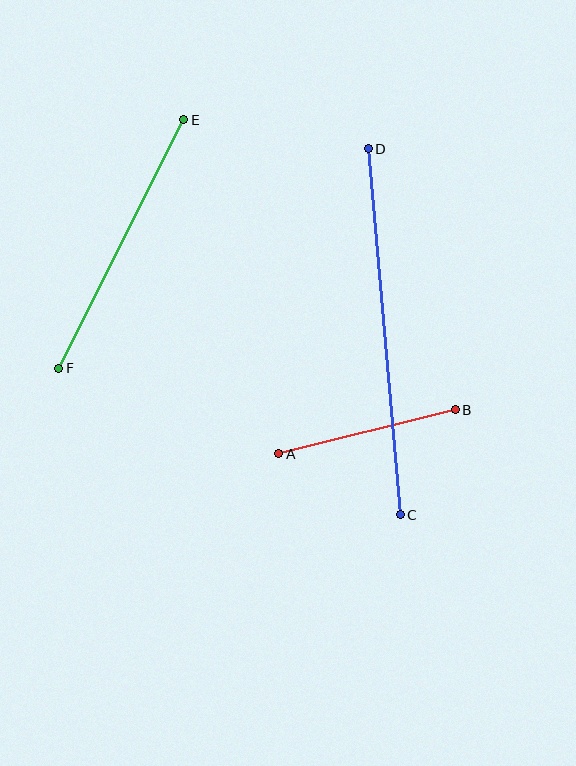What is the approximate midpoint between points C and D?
The midpoint is at approximately (384, 332) pixels.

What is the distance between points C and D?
The distance is approximately 367 pixels.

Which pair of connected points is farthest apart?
Points C and D are farthest apart.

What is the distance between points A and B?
The distance is approximately 182 pixels.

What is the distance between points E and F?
The distance is approximately 278 pixels.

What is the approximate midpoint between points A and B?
The midpoint is at approximately (367, 432) pixels.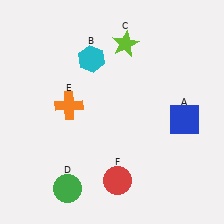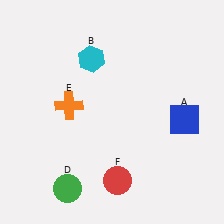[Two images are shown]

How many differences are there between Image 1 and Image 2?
There is 1 difference between the two images.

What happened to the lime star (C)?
The lime star (C) was removed in Image 2. It was in the top-right area of Image 1.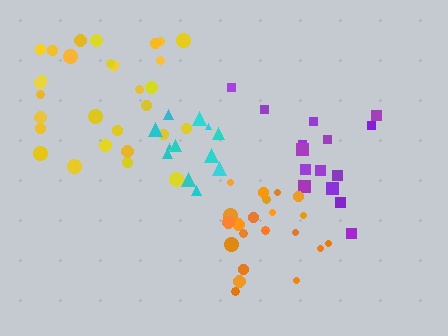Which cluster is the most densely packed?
Cyan.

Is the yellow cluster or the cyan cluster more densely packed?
Cyan.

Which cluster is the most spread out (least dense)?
Yellow.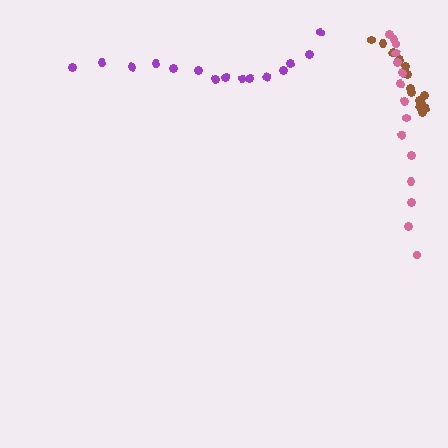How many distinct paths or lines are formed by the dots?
There are 3 distinct paths.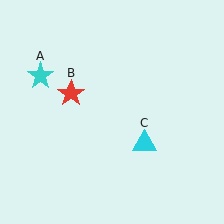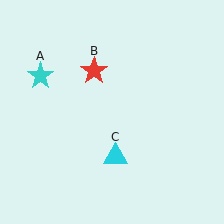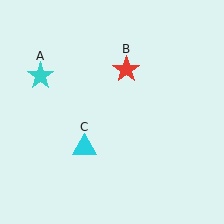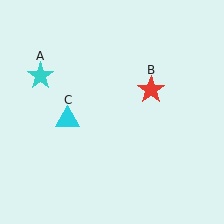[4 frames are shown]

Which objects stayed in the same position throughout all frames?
Cyan star (object A) remained stationary.